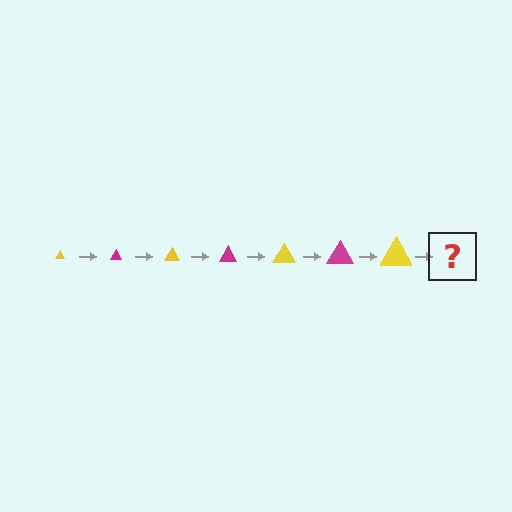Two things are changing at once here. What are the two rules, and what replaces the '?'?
The two rules are that the triangle grows larger each step and the color cycles through yellow and magenta. The '?' should be a magenta triangle, larger than the previous one.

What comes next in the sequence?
The next element should be a magenta triangle, larger than the previous one.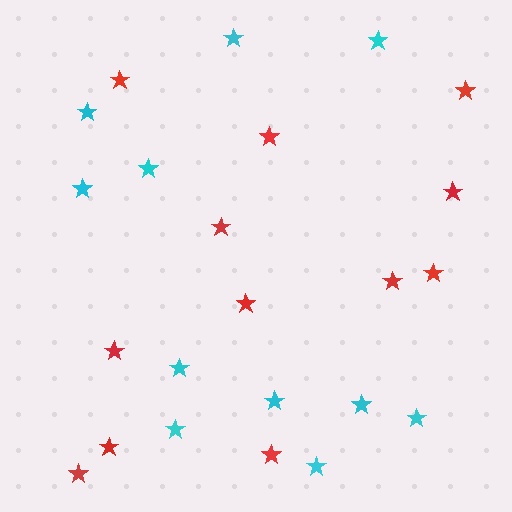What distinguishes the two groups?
There are 2 groups: one group of cyan stars (11) and one group of red stars (12).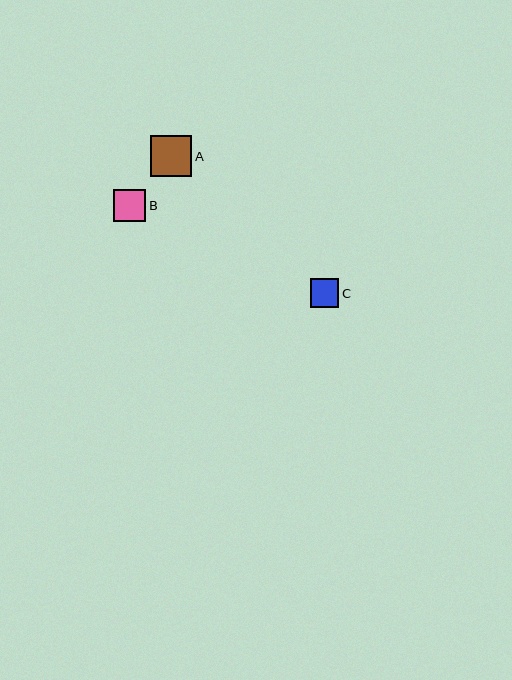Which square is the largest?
Square A is the largest with a size of approximately 41 pixels.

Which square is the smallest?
Square C is the smallest with a size of approximately 29 pixels.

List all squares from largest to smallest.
From largest to smallest: A, B, C.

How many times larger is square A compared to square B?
Square A is approximately 1.3 times the size of square B.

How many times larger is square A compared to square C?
Square A is approximately 1.4 times the size of square C.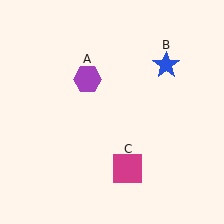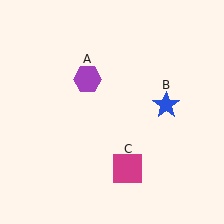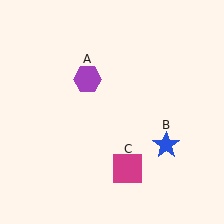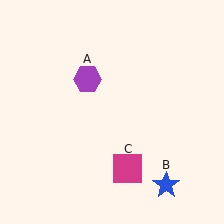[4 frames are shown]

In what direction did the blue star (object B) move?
The blue star (object B) moved down.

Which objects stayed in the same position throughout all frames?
Purple hexagon (object A) and magenta square (object C) remained stationary.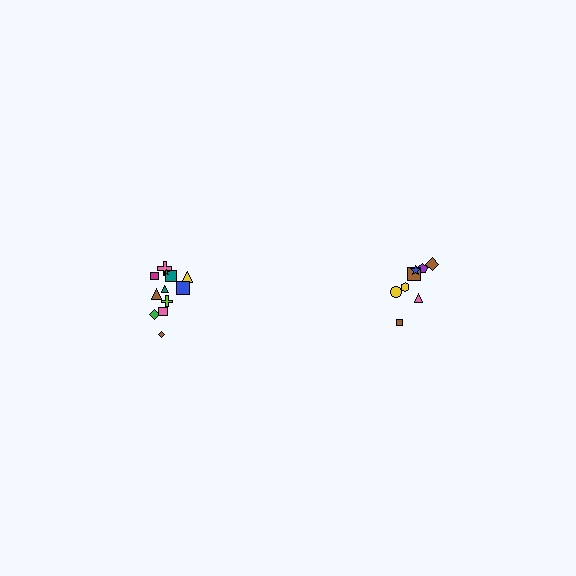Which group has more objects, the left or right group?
The left group.